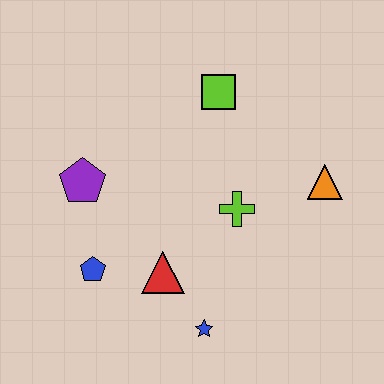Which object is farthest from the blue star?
The lime square is farthest from the blue star.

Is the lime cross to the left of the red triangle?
No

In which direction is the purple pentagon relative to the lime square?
The purple pentagon is to the left of the lime square.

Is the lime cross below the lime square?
Yes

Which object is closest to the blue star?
The red triangle is closest to the blue star.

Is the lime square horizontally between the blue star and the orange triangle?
Yes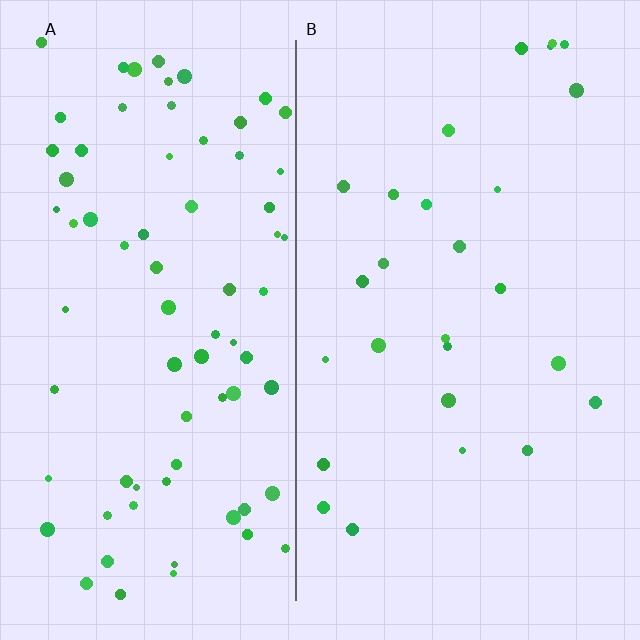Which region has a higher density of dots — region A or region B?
A (the left).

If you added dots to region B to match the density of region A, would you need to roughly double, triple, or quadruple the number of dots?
Approximately triple.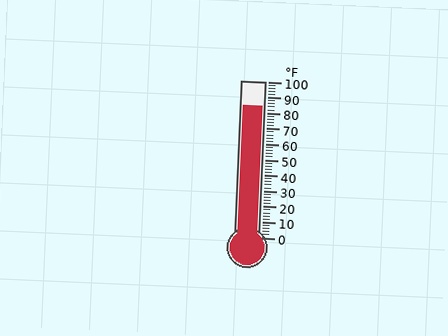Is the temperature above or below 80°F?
The temperature is above 80°F.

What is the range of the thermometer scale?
The thermometer scale ranges from 0°F to 100°F.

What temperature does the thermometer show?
The thermometer shows approximately 84°F.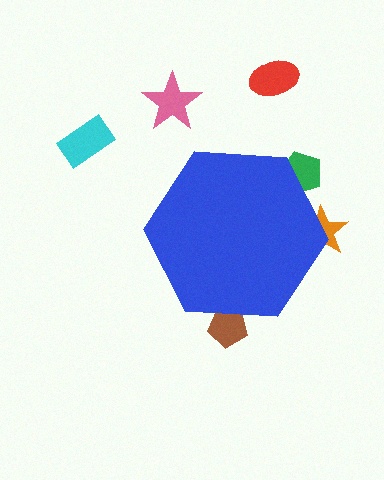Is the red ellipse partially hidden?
No, the red ellipse is fully visible.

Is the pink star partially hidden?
No, the pink star is fully visible.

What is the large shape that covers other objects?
A blue hexagon.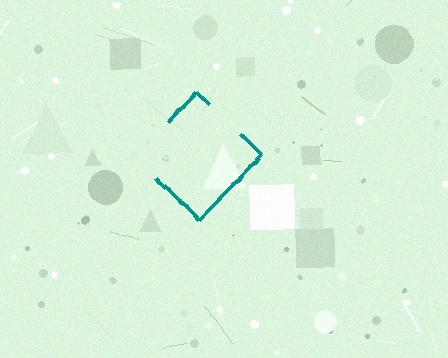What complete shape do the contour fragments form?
The contour fragments form a diamond.